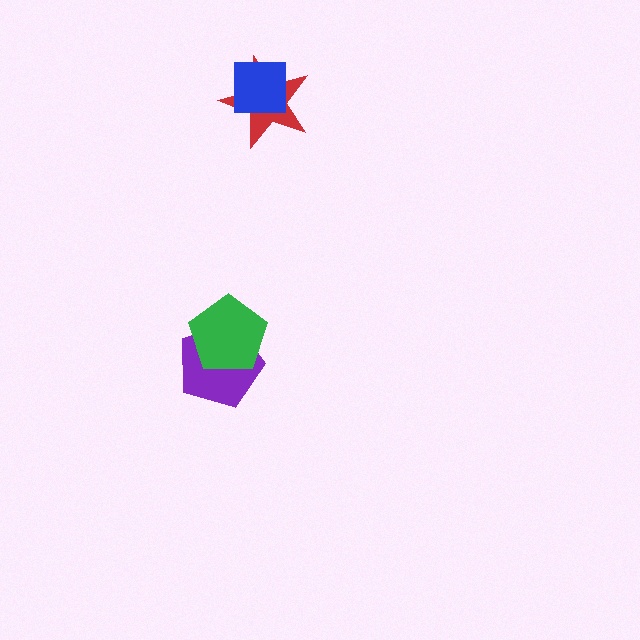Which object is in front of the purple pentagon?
The green pentagon is in front of the purple pentagon.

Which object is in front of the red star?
The blue square is in front of the red star.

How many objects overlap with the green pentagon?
1 object overlaps with the green pentagon.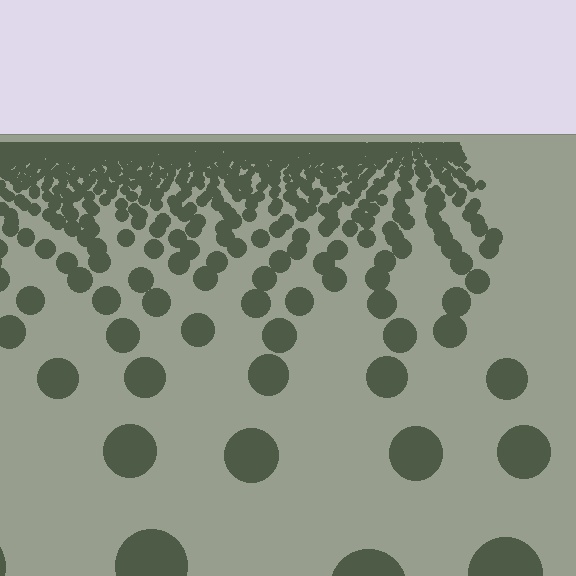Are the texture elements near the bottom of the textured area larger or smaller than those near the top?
Larger. Near the bottom, elements are closer to the viewer and appear at a bigger on-screen size.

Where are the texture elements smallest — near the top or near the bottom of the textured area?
Near the top.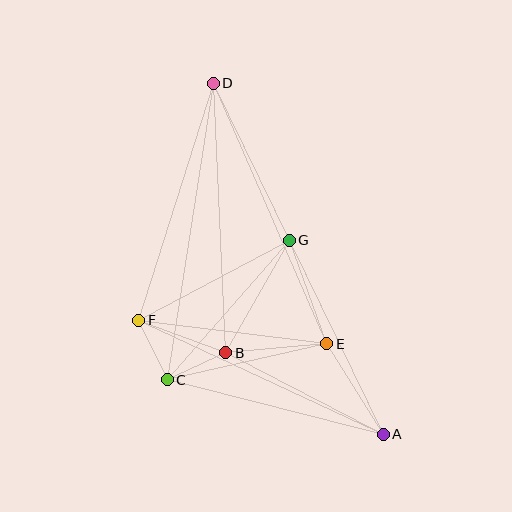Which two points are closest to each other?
Points B and C are closest to each other.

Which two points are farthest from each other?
Points A and D are farthest from each other.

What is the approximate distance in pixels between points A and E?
The distance between A and E is approximately 107 pixels.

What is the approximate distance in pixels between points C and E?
The distance between C and E is approximately 163 pixels.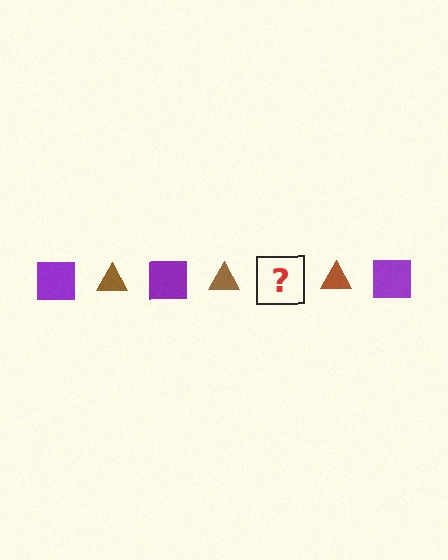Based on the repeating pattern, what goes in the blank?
The blank should be a purple square.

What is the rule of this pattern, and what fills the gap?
The rule is that the pattern alternates between purple square and brown triangle. The gap should be filled with a purple square.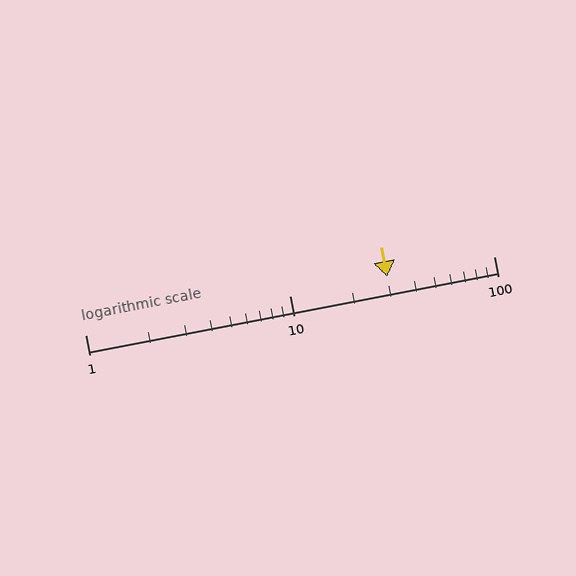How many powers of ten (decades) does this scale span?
The scale spans 2 decades, from 1 to 100.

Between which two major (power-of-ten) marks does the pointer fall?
The pointer is between 10 and 100.